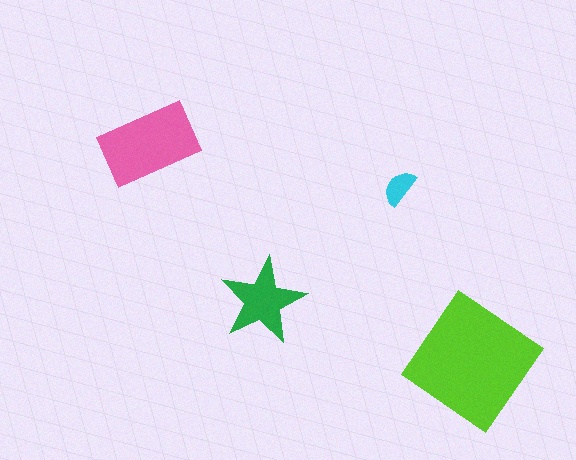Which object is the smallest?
The cyan semicircle.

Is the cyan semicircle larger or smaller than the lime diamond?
Smaller.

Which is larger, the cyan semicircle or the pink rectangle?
The pink rectangle.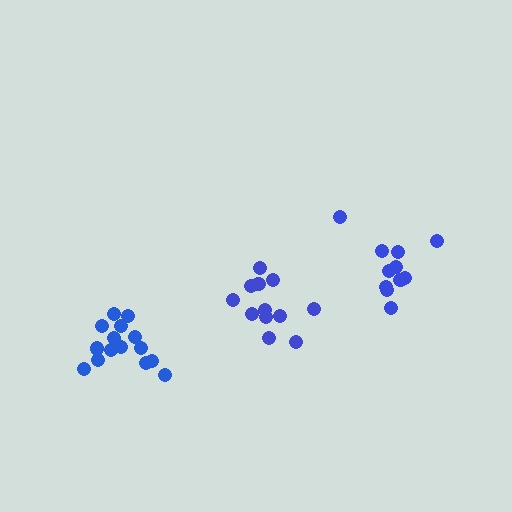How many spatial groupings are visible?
There are 3 spatial groupings.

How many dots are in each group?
Group 1: 11 dots, Group 2: 15 dots, Group 3: 13 dots (39 total).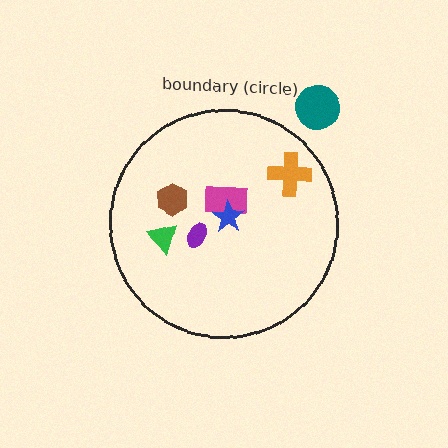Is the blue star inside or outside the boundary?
Inside.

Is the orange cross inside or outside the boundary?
Inside.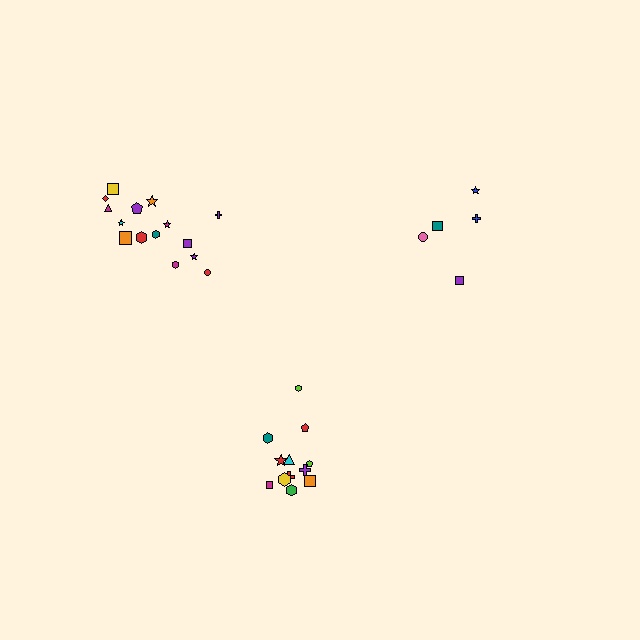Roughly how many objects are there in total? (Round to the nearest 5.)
Roughly 30 objects in total.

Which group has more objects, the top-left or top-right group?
The top-left group.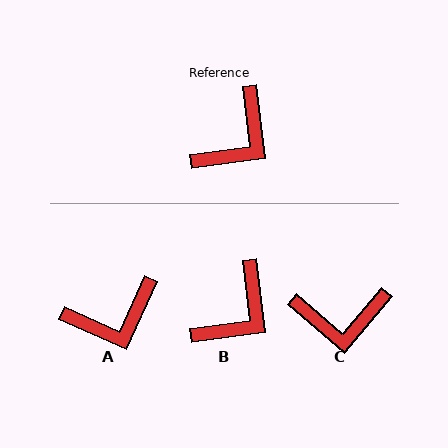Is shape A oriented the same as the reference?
No, it is off by about 31 degrees.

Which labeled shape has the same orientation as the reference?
B.